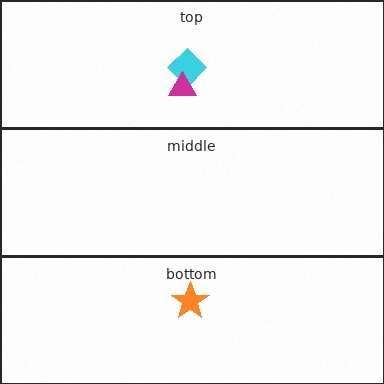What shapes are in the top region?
The cyan diamond, the magenta triangle.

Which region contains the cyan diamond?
The top region.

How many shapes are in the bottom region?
1.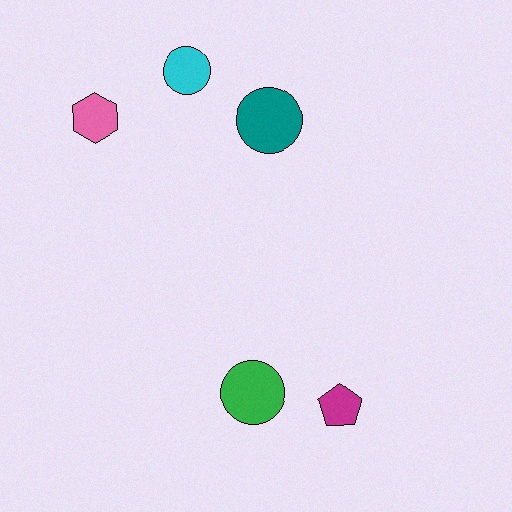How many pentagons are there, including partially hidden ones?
There is 1 pentagon.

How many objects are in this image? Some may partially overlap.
There are 5 objects.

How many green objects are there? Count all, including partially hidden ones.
There is 1 green object.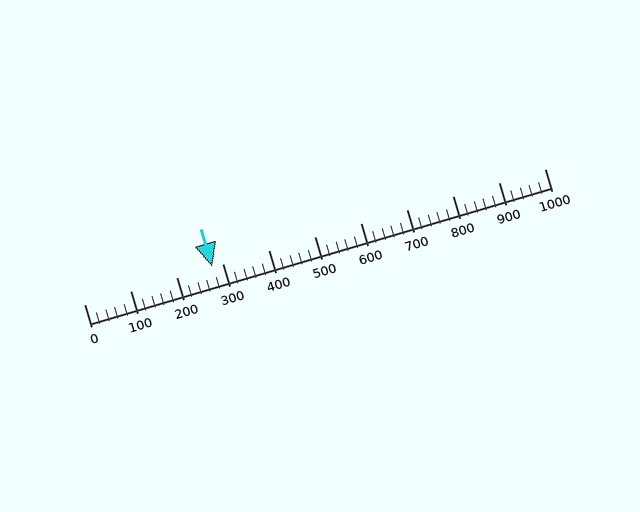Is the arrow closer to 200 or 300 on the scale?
The arrow is closer to 300.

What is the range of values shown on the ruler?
The ruler shows values from 0 to 1000.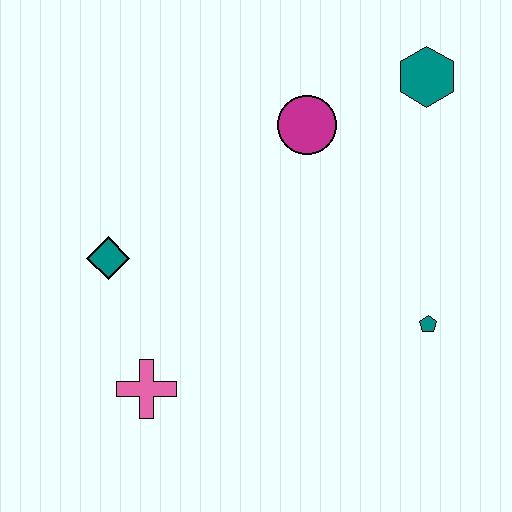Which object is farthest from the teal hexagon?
The pink cross is farthest from the teal hexagon.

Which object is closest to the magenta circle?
The teal hexagon is closest to the magenta circle.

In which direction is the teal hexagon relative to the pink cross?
The teal hexagon is above the pink cross.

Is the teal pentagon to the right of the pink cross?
Yes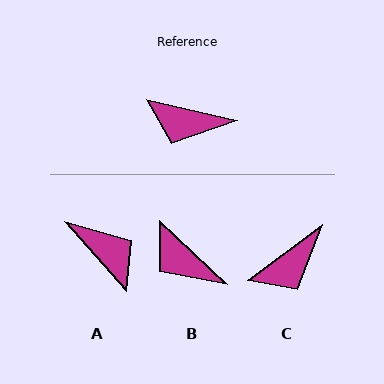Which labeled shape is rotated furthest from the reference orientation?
A, about 145 degrees away.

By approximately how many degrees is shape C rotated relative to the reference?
Approximately 50 degrees counter-clockwise.